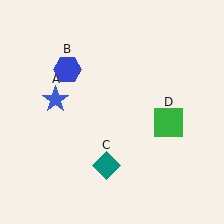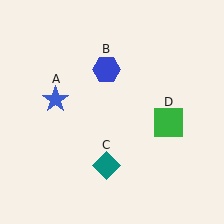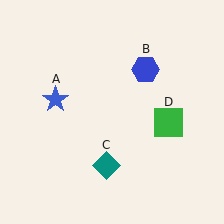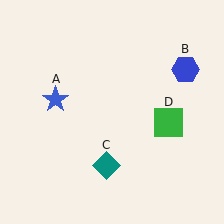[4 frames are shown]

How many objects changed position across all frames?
1 object changed position: blue hexagon (object B).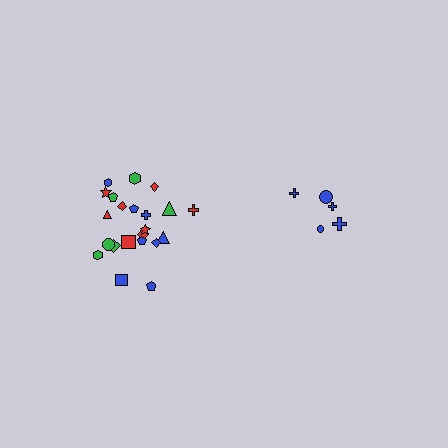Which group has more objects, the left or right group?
The left group.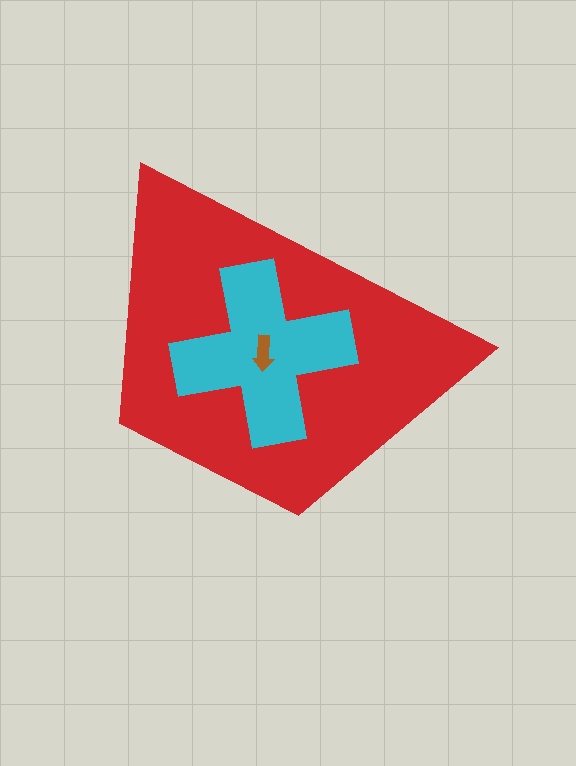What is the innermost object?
The brown arrow.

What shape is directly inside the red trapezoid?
The cyan cross.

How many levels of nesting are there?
3.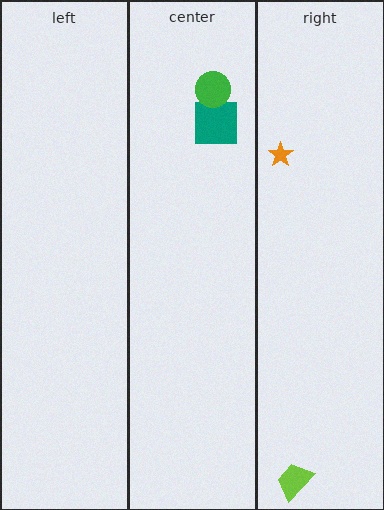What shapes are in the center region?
The teal square, the green circle.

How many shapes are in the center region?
2.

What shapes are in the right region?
The orange star, the lime trapezoid.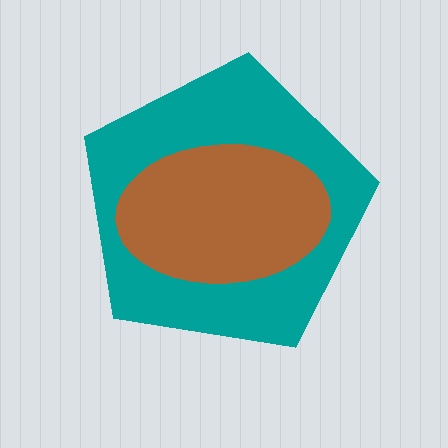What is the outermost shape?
The teal pentagon.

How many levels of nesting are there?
2.